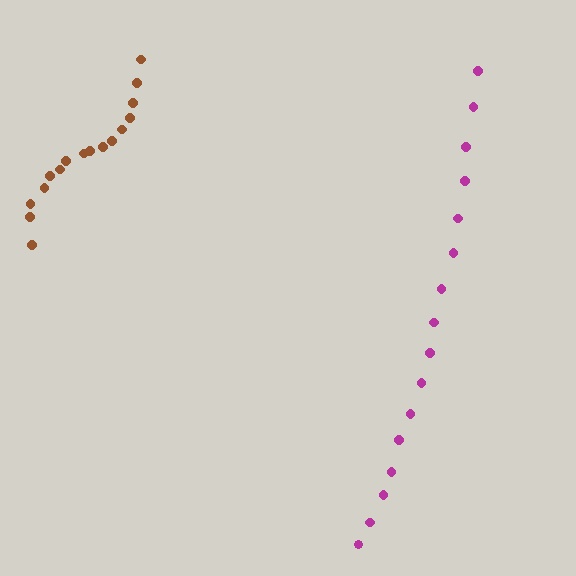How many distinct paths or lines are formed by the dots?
There are 2 distinct paths.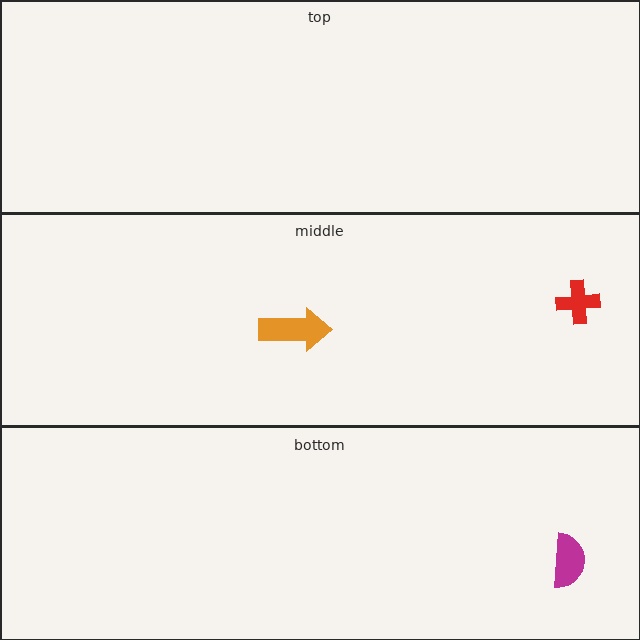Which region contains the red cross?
The middle region.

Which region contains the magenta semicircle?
The bottom region.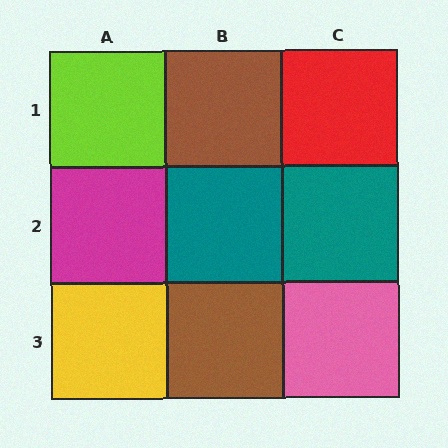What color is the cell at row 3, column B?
Brown.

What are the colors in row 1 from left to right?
Lime, brown, red.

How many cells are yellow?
1 cell is yellow.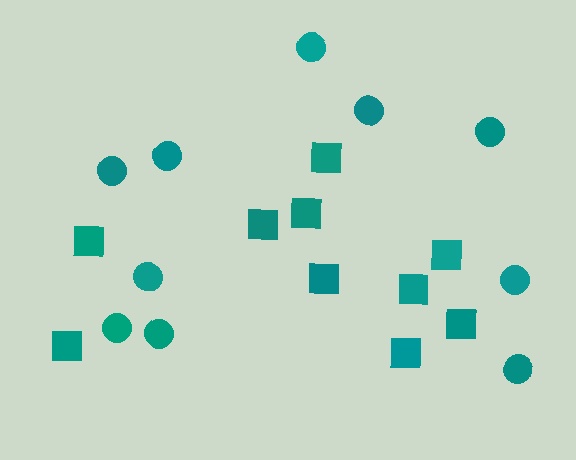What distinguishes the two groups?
There are 2 groups: one group of circles (10) and one group of squares (10).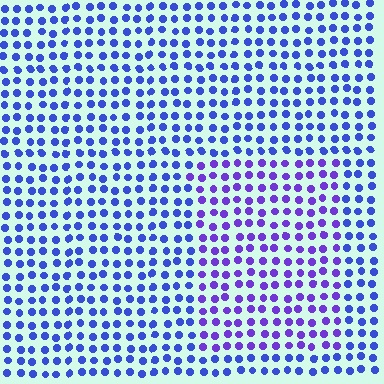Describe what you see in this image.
The image is filled with small blue elements in a uniform arrangement. A rectangle-shaped region is visible where the elements are tinted to a slightly different hue, forming a subtle color boundary.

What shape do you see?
I see a rectangle.